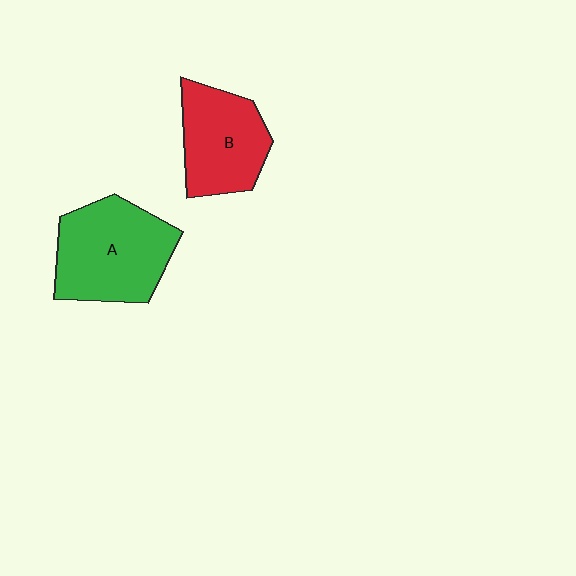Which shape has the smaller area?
Shape B (red).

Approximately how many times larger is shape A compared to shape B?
Approximately 1.3 times.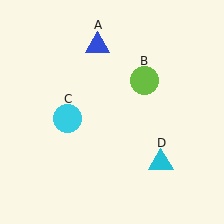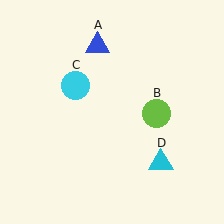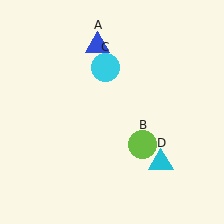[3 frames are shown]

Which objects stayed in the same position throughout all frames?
Blue triangle (object A) and cyan triangle (object D) remained stationary.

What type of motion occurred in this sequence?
The lime circle (object B), cyan circle (object C) rotated clockwise around the center of the scene.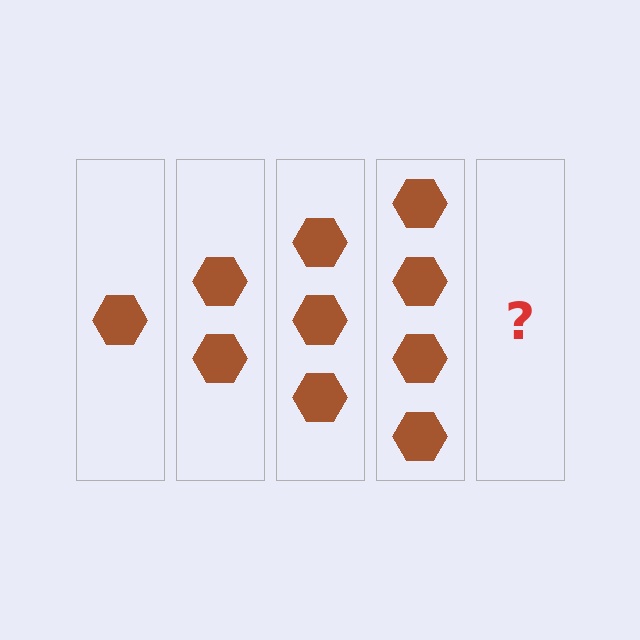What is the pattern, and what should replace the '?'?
The pattern is that each step adds one more hexagon. The '?' should be 5 hexagons.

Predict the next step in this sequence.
The next step is 5 hexagons.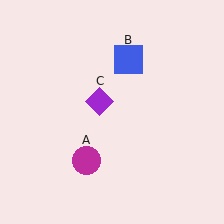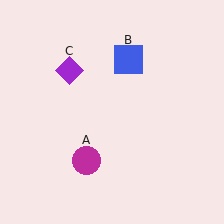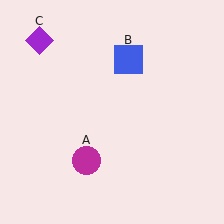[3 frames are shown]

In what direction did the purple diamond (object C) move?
The purple diamond (object C) moved up and to the left.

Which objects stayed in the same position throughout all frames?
Magenta circle (object A) and blue square (object B) remained stationary.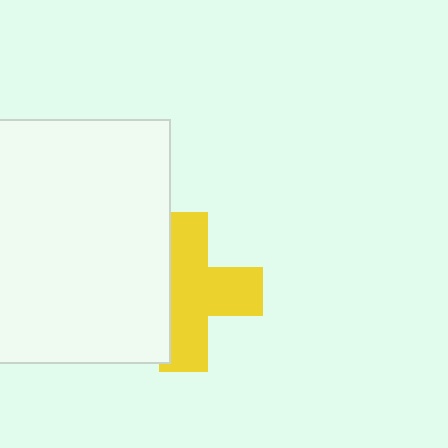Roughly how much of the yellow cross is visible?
Most of it is visible (roughly 65%).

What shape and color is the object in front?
The object in front is a white rectangle.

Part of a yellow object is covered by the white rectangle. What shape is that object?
It is a cross.